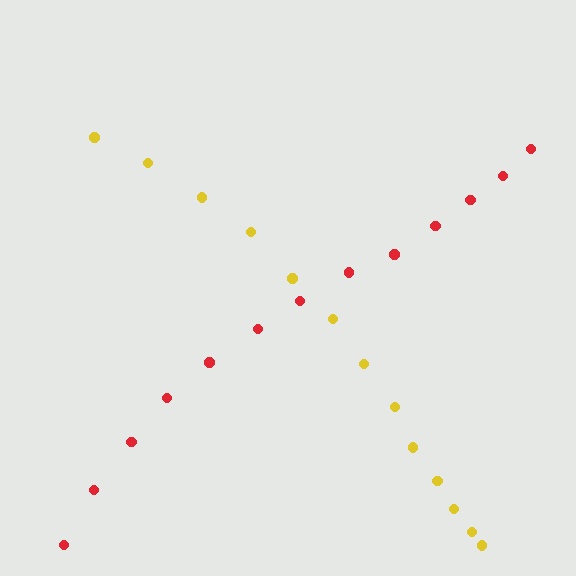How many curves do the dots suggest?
There are 2 distinct paths.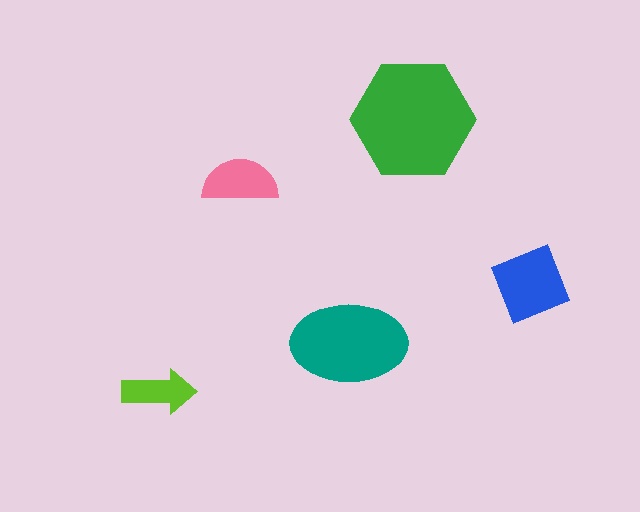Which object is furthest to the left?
The lime arrow is leftmost.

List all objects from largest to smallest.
The green hexagon, the teal ellipse, the blue square, the pink semicircle, the lime arrow.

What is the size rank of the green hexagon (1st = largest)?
1st.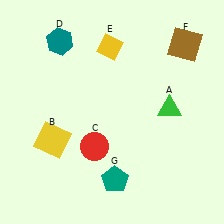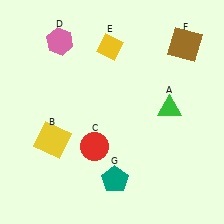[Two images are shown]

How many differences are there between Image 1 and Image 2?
There is 1 difference between the two images.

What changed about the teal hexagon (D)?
In Image 1, D is teal. In Image 2, it changed to pink.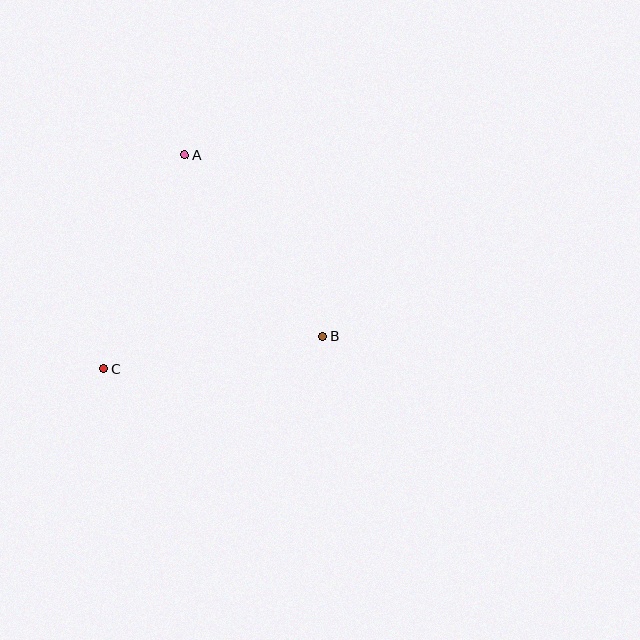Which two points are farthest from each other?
Points A and C are farthest from each other.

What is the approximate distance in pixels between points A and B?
The distance between A and B is approximately 228 pixels.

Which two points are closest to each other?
Points B and C are closest to each other.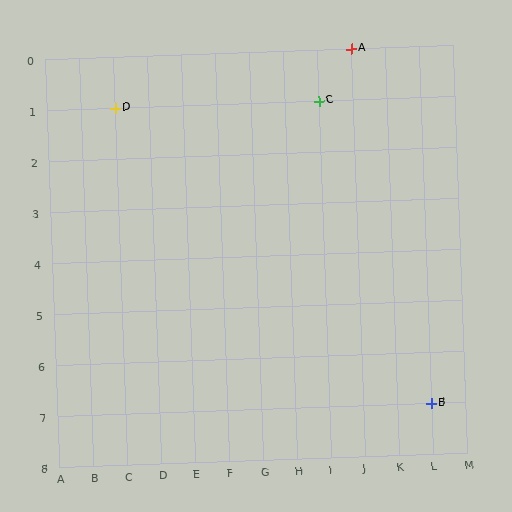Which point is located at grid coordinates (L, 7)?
Point B is at (L, 7).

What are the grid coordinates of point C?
Point C is at grid coordinates (I, 1).